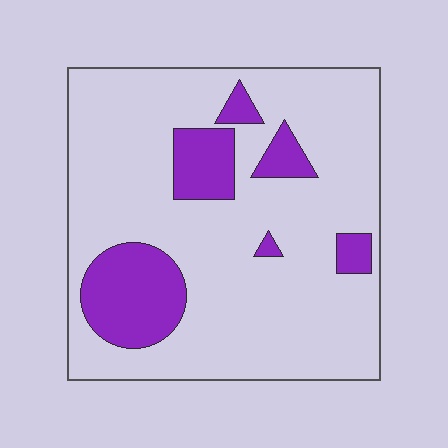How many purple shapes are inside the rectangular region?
6.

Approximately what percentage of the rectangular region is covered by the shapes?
Approximately 20%.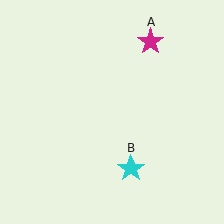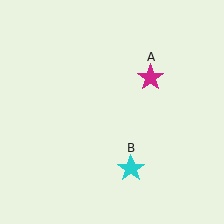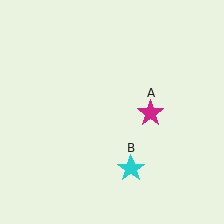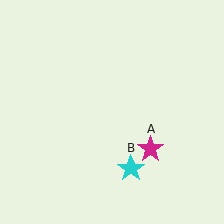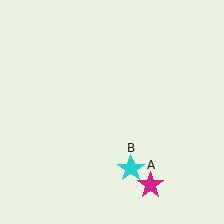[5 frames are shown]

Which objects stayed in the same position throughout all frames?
Cyan star (object B) remained stationary.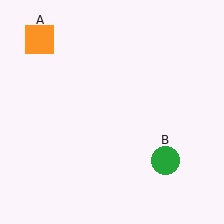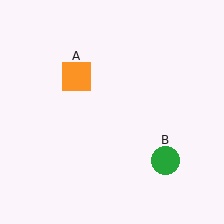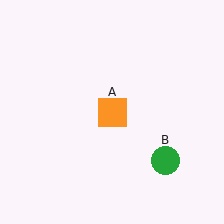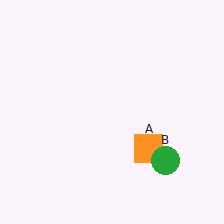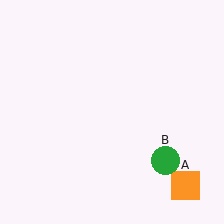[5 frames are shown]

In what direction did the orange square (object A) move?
The orange square (object A) moved down and to the right.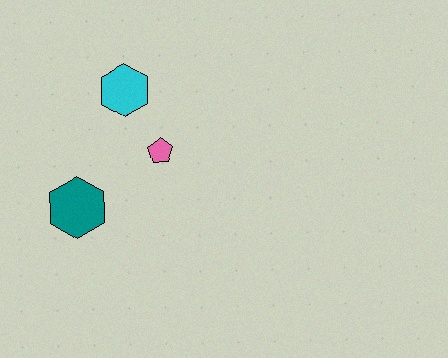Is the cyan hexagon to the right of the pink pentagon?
No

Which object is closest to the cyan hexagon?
The pink pentagon is closest to the cyan hexagon.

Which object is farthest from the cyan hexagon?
The teal hexagon is farthest from the cyan hexagon.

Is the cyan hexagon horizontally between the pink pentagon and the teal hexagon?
Yes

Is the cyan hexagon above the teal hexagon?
Yes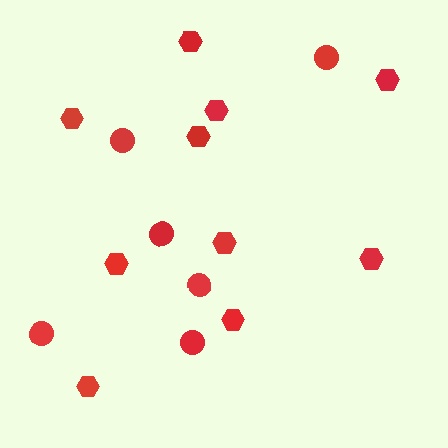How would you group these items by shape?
There are 2 groups: one group of circles (6) and one group of hexagons (10).